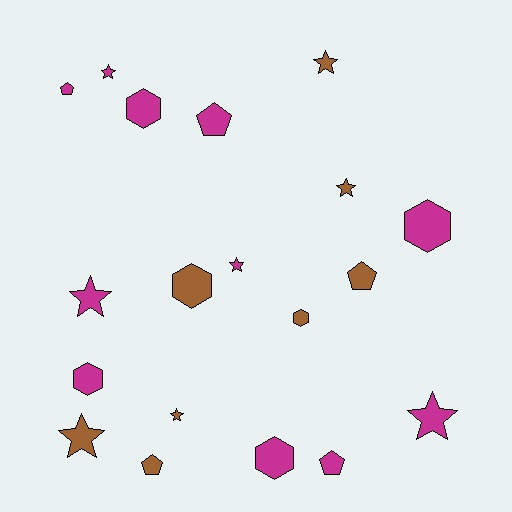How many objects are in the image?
There are 19 objects.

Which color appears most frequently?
Magenta, with 11 objects.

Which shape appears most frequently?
Star, with 8 objects.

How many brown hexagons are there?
There are 2 brown hexagons.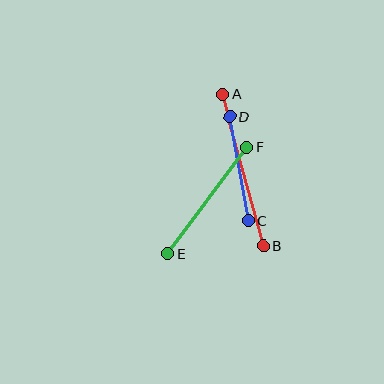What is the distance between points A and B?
The distance is approximately 156 pixels.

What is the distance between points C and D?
The distance is approximately 106 pixels.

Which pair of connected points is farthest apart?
Points A and B are farthest apart.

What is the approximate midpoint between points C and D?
The midpoint is at approximately (239, 169) pixels.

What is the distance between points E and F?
The distance is approximately 133 pixels.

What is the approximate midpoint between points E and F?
The midpoint is at approximately (207, 200) pixels.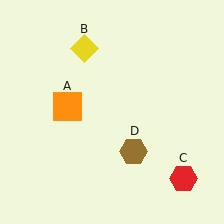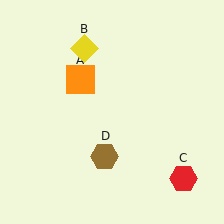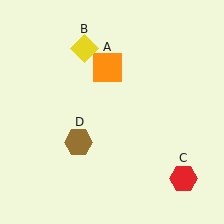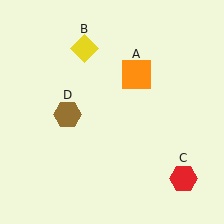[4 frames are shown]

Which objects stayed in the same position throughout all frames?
Yellow diamond (object B) and red hexagon (object C) remained stationary.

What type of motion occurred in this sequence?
The orange square (object A), brown hexagon (object D) rotated clockwise around the center of the scene.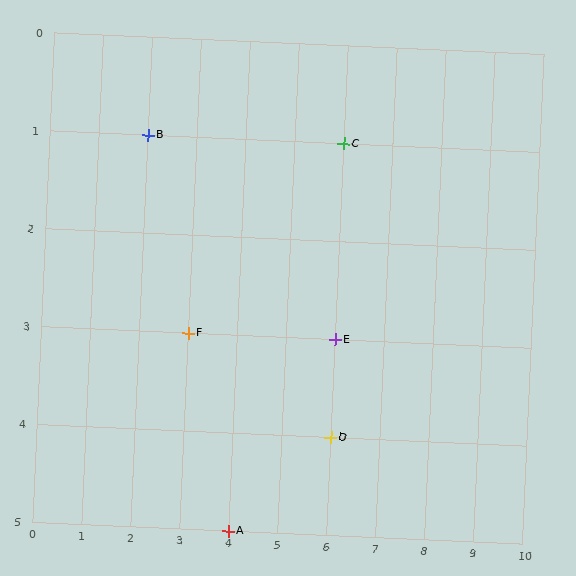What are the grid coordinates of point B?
Point B is at grid coordinates (2, 1).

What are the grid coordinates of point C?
Point C is at grid coordinates (6, 1).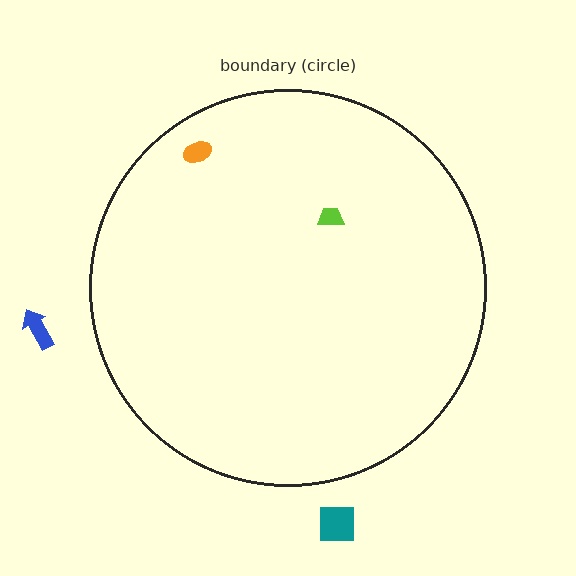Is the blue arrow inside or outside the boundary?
Outside.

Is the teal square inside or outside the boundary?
Outside.